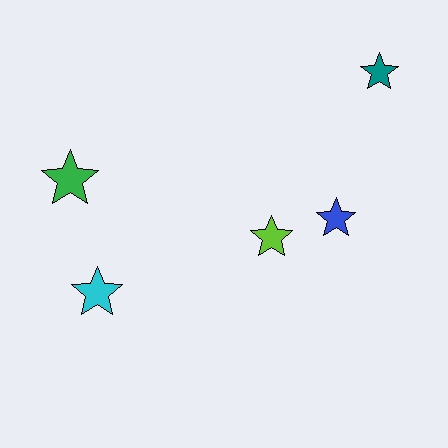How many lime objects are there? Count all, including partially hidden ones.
There is 1 lime object.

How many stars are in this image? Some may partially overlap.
There are 5 stars.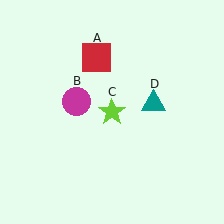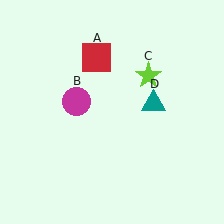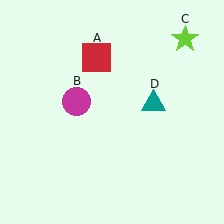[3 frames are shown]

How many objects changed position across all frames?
1 object changed position: lime star (object C).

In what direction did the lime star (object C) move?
The lime star (object C) moved up and to the right.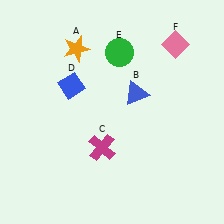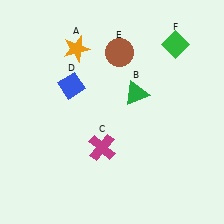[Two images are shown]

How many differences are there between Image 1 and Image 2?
There are 3 differences between the two images.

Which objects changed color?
B changed from blue to green. E changed from green to brown. F changed from pink to green.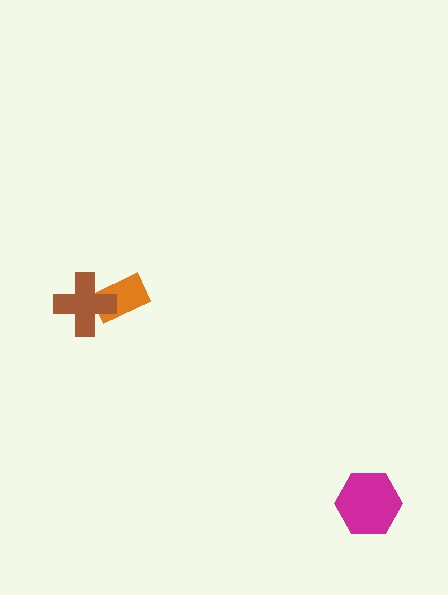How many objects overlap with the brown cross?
1 object overlaps with the brown cross.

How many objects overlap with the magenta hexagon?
0 objects overlap with the magenta hexagon.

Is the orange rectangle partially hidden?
Yes, it is partially covered by another shape.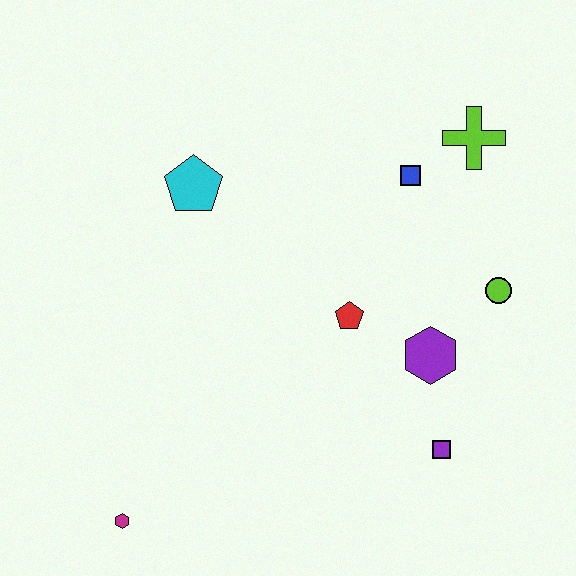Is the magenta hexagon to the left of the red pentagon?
Yes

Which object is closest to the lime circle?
The purple hexagon is closest to the lime circle.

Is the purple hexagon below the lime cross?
Yes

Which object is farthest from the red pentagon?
The magenta hexagon is farthest from the red pentagon.